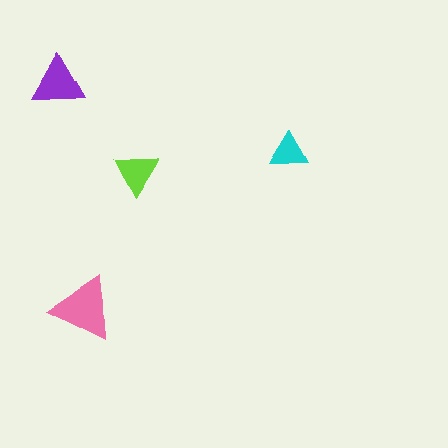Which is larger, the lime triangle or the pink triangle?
The pink one.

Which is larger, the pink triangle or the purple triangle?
The pink one.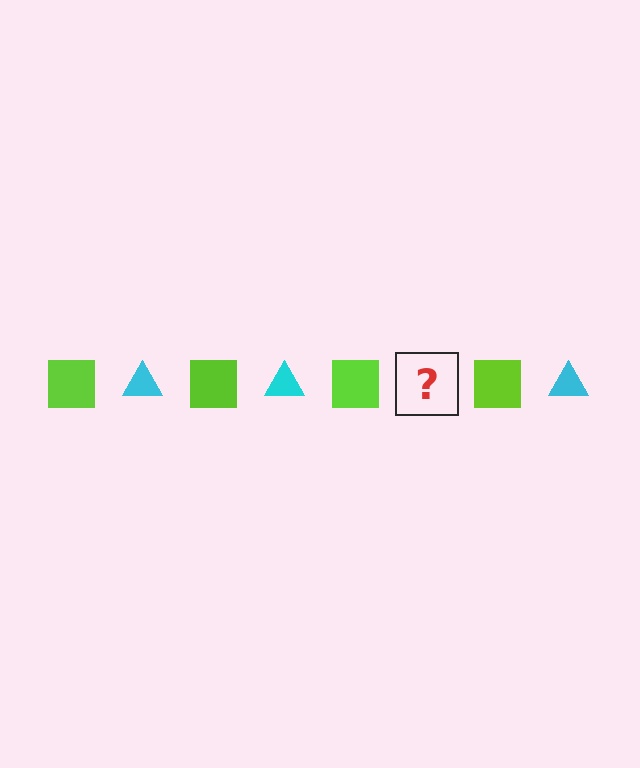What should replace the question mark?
The question mark should be replaced with a cyan triangle.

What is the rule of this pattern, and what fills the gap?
The rule is that the pattern alternates between lime square and cyan triangle. The gap should be filled with a cyan triangle.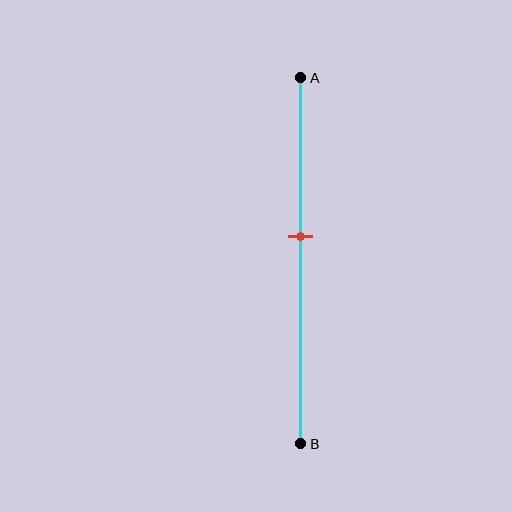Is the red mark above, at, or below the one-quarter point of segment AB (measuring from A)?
The red mark is below the one-quarter point of segment AB.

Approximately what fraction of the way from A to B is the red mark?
The red mark is approximately 45% of the way from A to B.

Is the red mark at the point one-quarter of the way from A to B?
No, the mark is at about 45% from A, not at the 25% one-quarter point.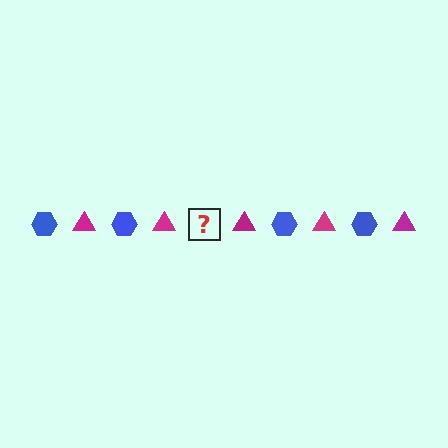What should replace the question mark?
The question mark should be replaced with a blue hexagon.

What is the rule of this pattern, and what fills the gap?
The rule is that the pattern alternates between blue hexagon and magenta triangle. The gap should be filled with a blue hexagon.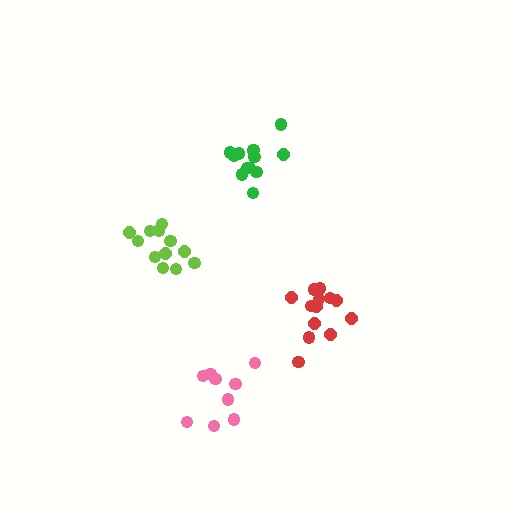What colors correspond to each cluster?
The clusters are colored: red, pink, green, lime.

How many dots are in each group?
Group 1: 13 dots, Group 2: 9 dots, Group 3: 13 dots, Group 4: 12 dots (47 total).